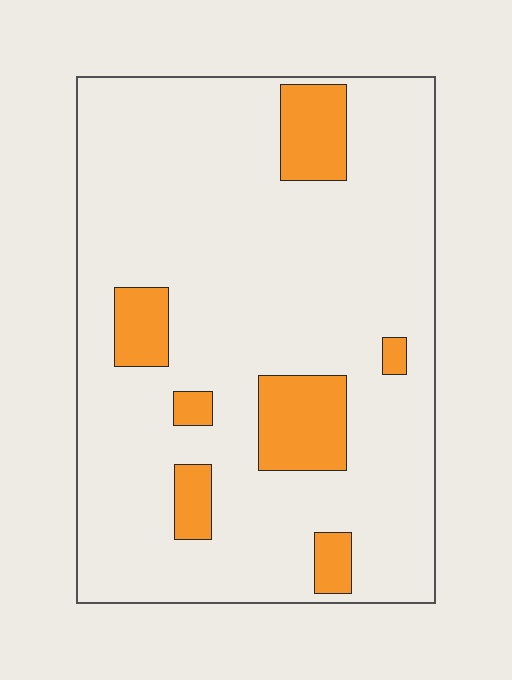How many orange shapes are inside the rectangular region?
7.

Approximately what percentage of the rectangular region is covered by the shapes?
Approximately 15%.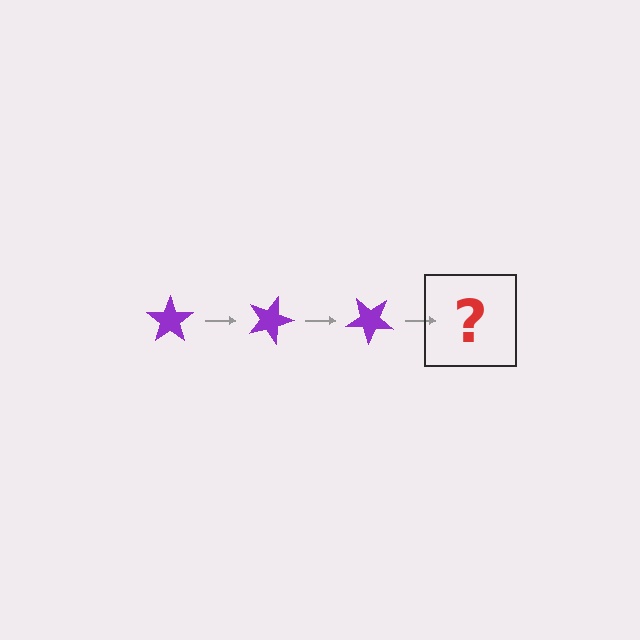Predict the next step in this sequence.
The next step is a purple star rotated 60 degrees.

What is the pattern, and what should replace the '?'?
The pattern is that the star rotates 20 degrees each step. The '?' should be a purple star rotated 60 degrees.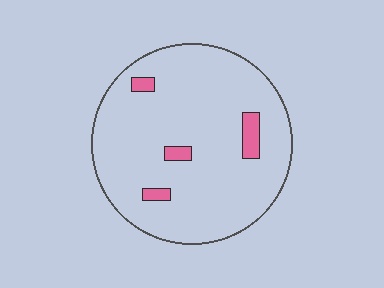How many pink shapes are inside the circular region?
4.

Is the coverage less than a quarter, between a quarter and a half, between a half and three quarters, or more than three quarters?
Less than a quarter.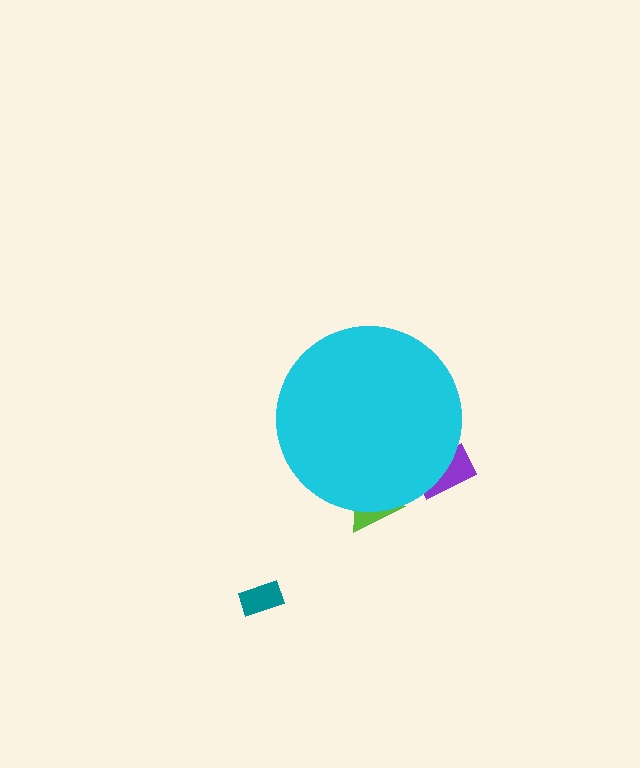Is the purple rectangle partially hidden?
Yes, the purple rectangle is partially hidden behind the cyan circle.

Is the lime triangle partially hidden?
Yes, the lime triangle is partially hidden behind the cyan circle.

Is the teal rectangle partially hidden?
No, the teal rectangle is fully visible.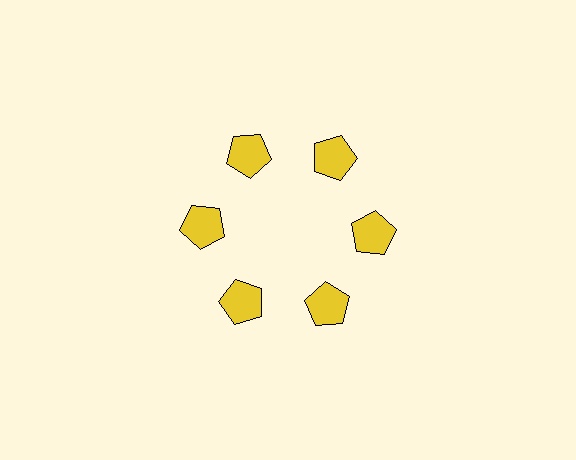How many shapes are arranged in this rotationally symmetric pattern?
There are 6 shapes, arranged in 6 groups of 1.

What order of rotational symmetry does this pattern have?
This pattern has 6-fold rotational symmetry.